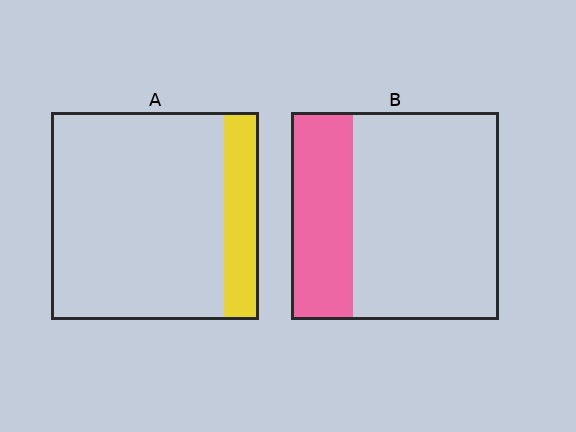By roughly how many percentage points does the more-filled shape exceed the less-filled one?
By roughly 15 percentage points (B over A).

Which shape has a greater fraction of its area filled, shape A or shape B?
Shape B.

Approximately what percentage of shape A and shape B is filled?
A is approximately 15% and B is approximately 30%.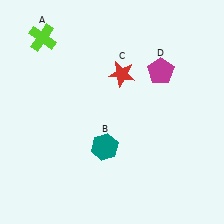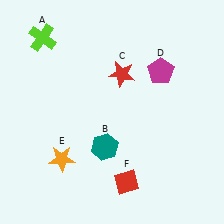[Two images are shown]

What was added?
An orange star (E), a red diamond (F) were added in Image 2.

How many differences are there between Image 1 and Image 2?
There are 2 differences between the two images.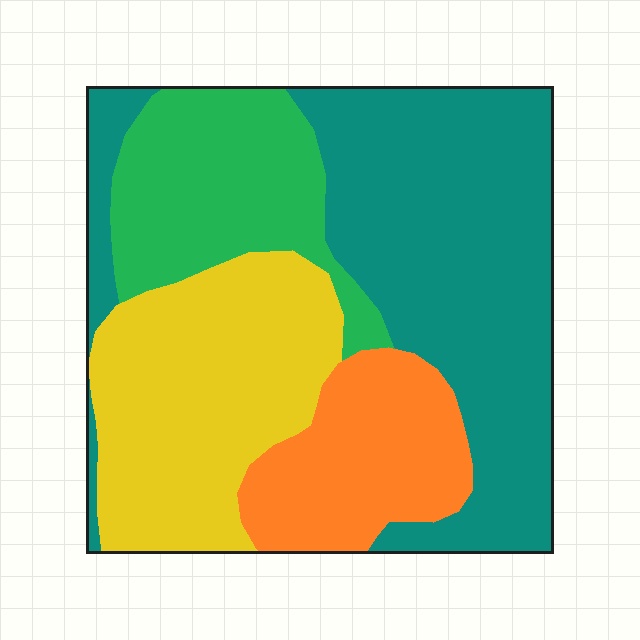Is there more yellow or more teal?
Teal.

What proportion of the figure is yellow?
Yellow takes up about one quarter (1/4) of the figure.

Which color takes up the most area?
Teal, at roughly 40%.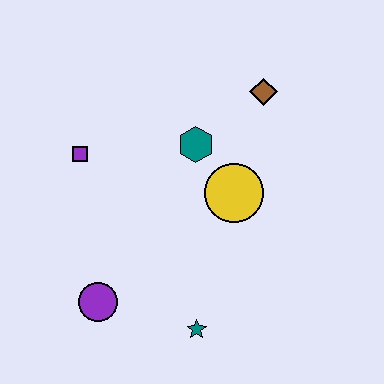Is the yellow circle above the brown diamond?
No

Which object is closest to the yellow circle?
The teal hexagon is closest to the yellow circle.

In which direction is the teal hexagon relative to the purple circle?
The teal hexagon is above the purple circle.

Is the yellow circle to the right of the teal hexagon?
Yes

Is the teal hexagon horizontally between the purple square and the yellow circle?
Yes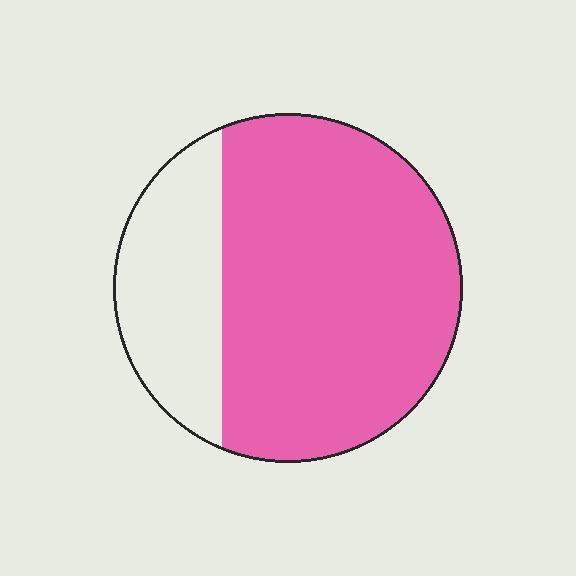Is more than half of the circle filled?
Yes.